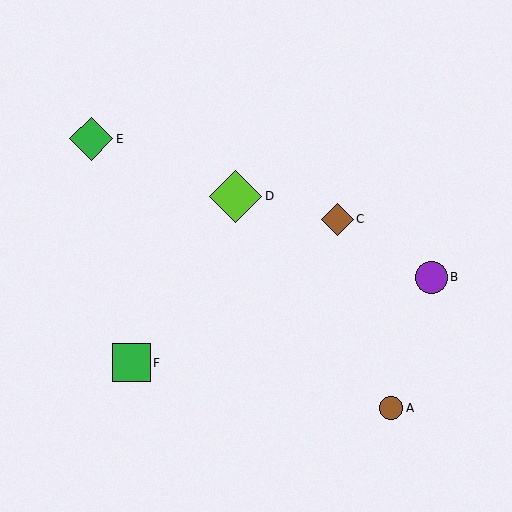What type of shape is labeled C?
Shape C is a brown diamond.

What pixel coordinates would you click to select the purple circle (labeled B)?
Click at (432, 277) to select the purple circle B.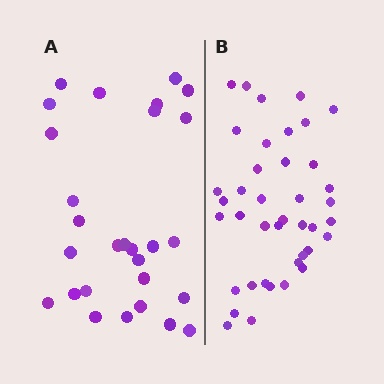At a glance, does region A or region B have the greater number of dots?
Region B (the right region) has more dots.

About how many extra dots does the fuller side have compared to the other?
Region B has roughly 12 or so more dots than region A.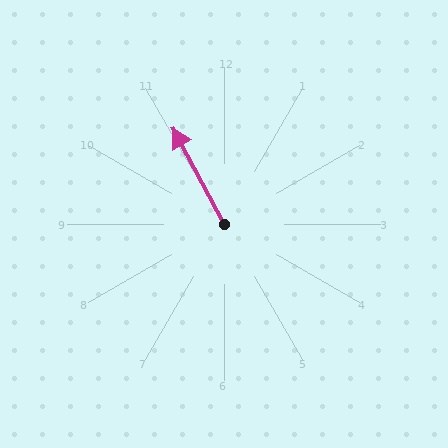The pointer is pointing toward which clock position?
Roughly 11 o'clock.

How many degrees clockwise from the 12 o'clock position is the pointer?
Approximately 332 degrees.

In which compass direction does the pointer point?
Northwest.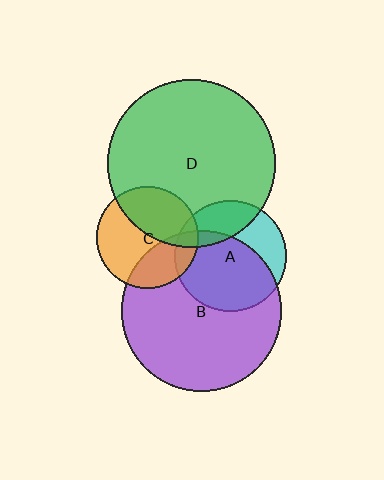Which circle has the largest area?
Circle D (green).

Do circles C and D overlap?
Yes.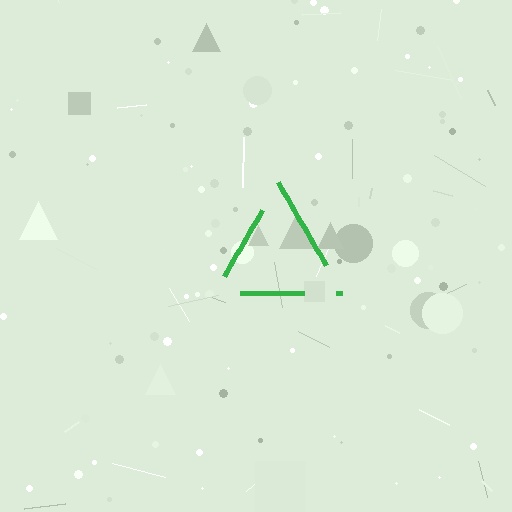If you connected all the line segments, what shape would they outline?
They would outline a triangle.